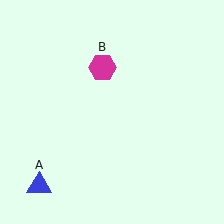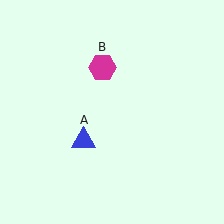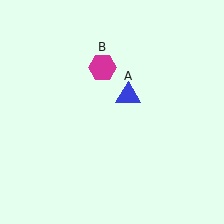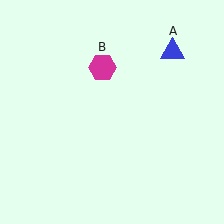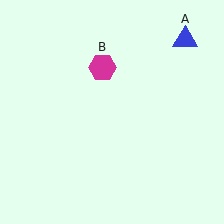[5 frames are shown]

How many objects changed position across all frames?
1 object changed position: blue triangle (object A).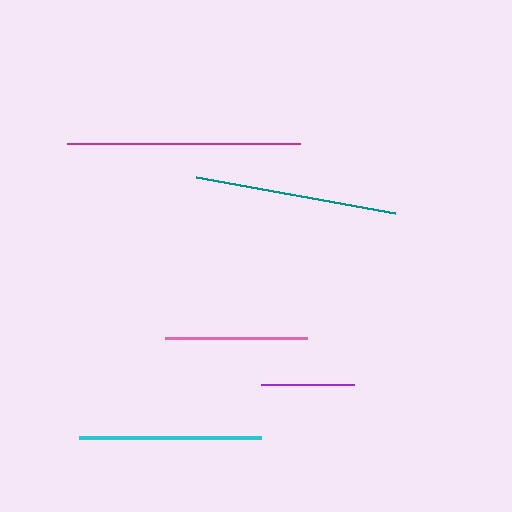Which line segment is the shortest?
The purple line is the shortest at approximately 93 pixels.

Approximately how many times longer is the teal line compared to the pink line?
The teal line is approximately 1.4 times the length of the pink line.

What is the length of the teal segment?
The teal segment is approximately 202 pixels long.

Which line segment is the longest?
The magenta line is the longest at approximately 233 pixels.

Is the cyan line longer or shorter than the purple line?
The cyan line is longer than the purple line.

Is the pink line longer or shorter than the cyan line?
The cyan line is longer than the pink line.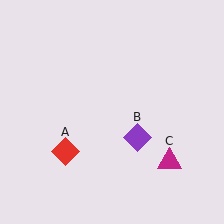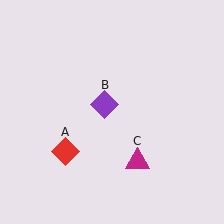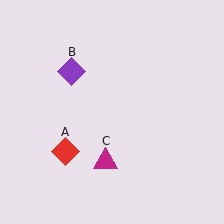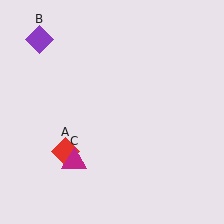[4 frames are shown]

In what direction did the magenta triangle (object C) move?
The magenta triangle (object C) moved left.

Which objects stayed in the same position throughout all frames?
Red diamond (object A) remained stationary.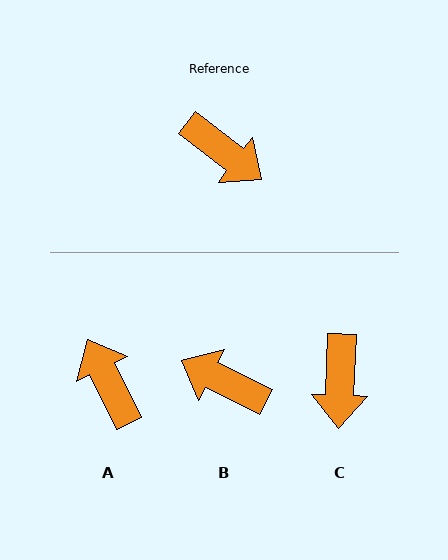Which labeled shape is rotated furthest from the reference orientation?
B, about 169 degrees away.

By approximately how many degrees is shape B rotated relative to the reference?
Approximately 169 degrees clockwise.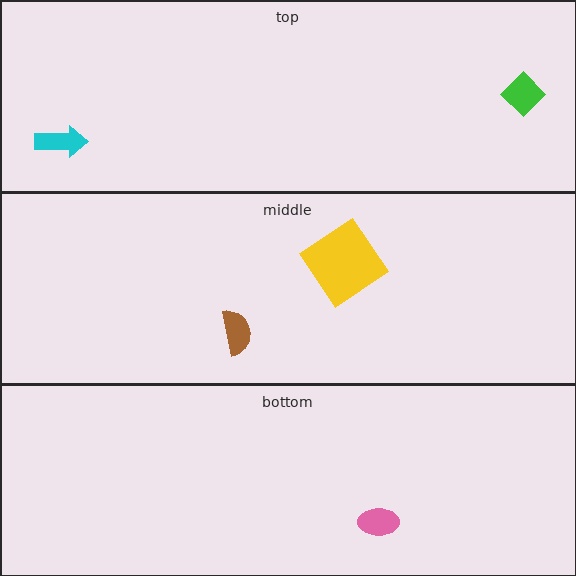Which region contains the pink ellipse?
The bottom region.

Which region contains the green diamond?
The top region.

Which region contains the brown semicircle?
The middle region.